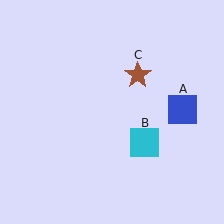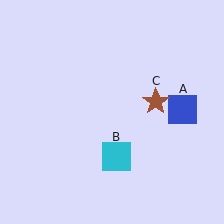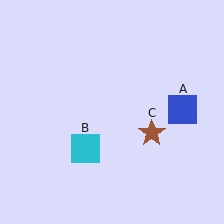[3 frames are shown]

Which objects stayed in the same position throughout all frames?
Blue square (object A) remained stationary.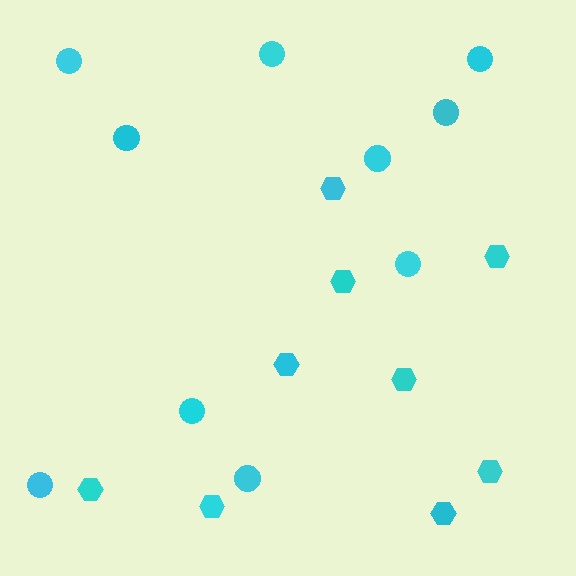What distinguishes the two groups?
There are 2 groups: one group of hexagons (9) and one group of circles (10).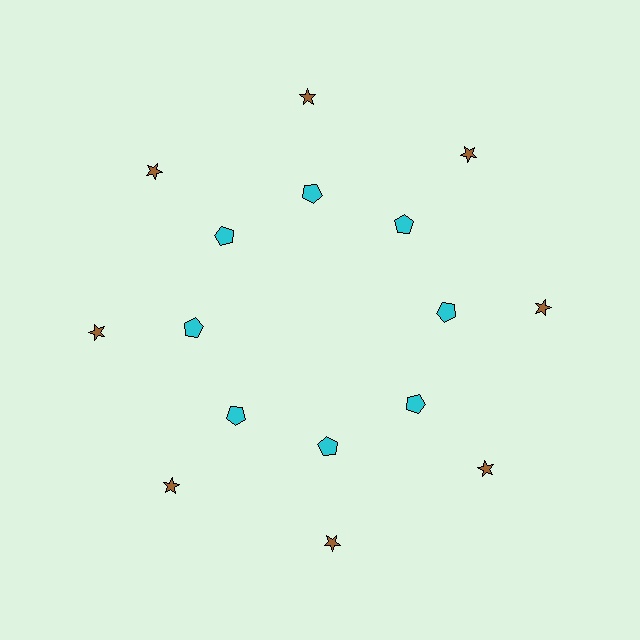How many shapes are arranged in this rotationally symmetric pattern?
There are 16 shapes, arranged in 8 groups of 2.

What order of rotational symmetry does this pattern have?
This pattern has 8-fold rotational symmetry.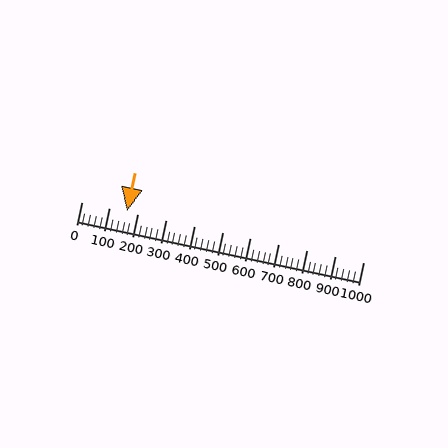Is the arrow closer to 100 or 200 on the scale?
The arrow is closer to 200.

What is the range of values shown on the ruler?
The ruler shows values from 0 to 1000.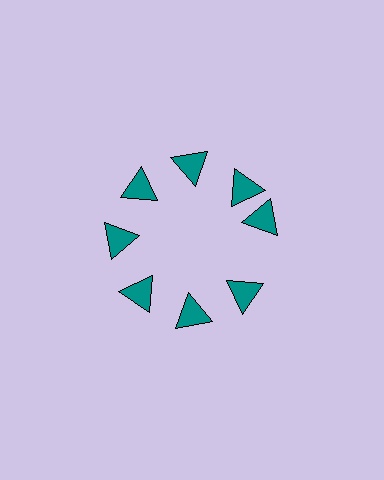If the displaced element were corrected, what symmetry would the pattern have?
It would have 8-fold rotational symmetry — the pattern would map onto itself every 45 degrees.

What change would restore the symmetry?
The symmetry would be restored by rotating it back into even spacing with its neighbors so that all 8 triangles sit at equal angles and equal distance from the center.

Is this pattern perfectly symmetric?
No. The 8 teal triangles are arranged in a ring, but one element near the 3 o'clock position is rotated out of alignment along the ring, breaking the 8-fold rotational symmetry.